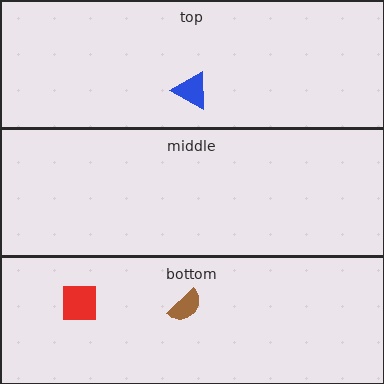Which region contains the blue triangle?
The top region.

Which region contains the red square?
The bottom region.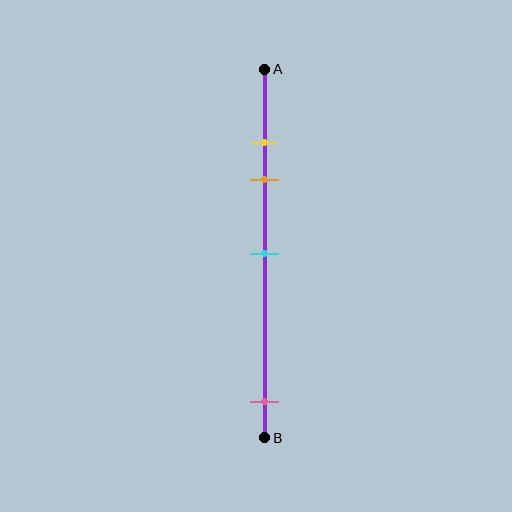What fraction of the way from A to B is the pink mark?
The pink mark is approximately 90% (0.9) of the way from A to B.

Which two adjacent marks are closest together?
The yellow and orange marks are the closest adjacent pair.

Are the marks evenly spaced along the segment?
No, the marks are not evenly spaced.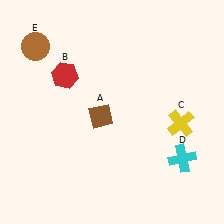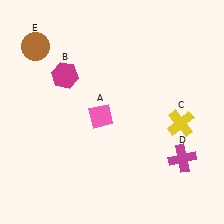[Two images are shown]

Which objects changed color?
A changed from brown to pink. B changed from red to magenta. D changed from cyan to magenta.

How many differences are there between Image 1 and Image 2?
There are 3 differences between the two images.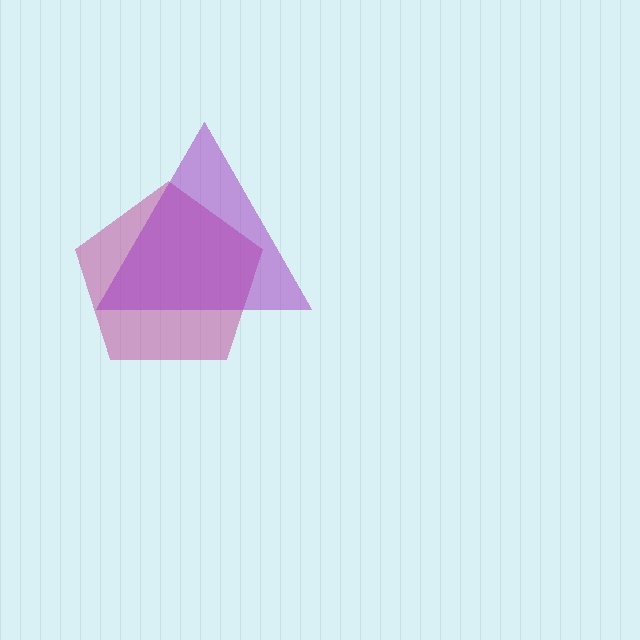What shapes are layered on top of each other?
The layered shapes are: a magenta pentagon, a purple triangle.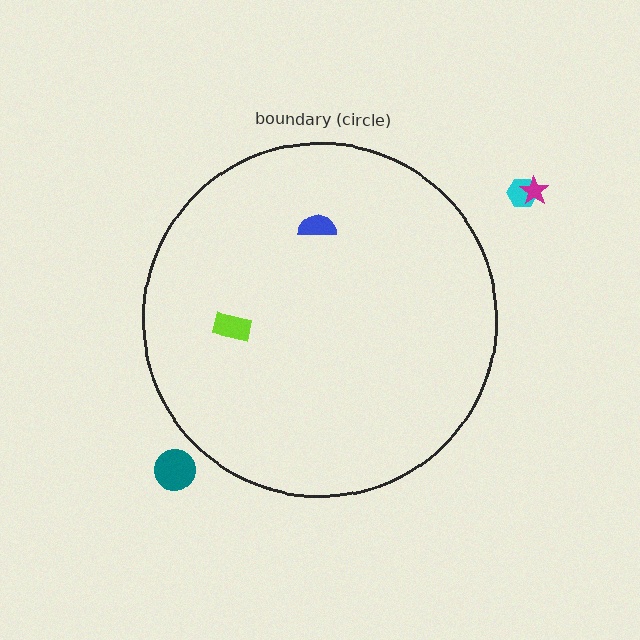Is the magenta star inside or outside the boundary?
Outside.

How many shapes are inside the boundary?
2 inside, 3 outside.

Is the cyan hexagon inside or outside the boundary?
Outside.